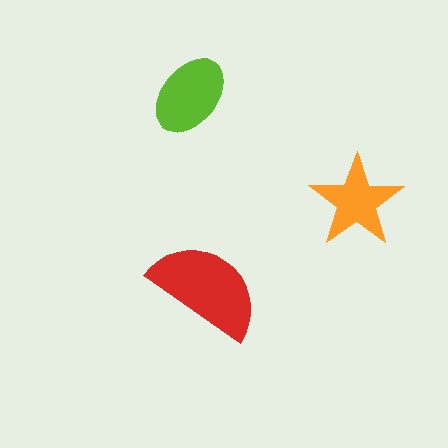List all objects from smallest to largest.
The orange star, the lime ellipse, the red semicircle.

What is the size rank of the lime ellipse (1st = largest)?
2nd.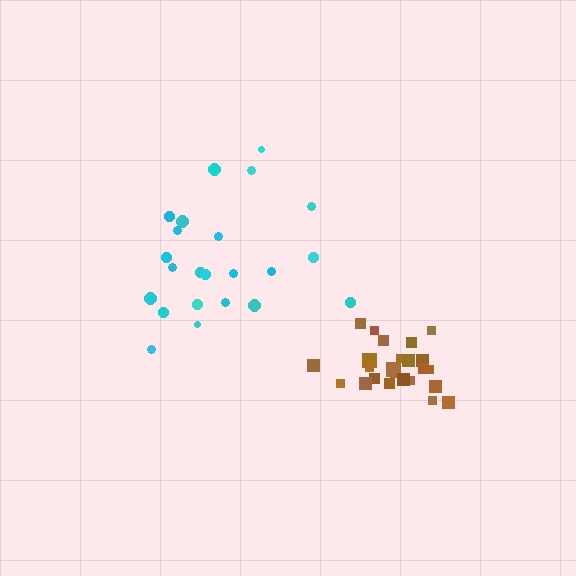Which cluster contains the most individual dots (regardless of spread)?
Brown (24).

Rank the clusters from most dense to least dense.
brown, cyan.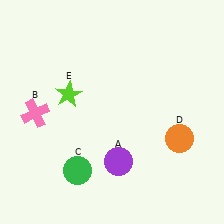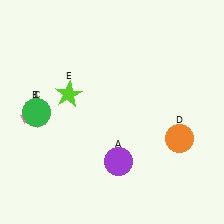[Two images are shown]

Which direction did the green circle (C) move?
The green circle (C) moved up.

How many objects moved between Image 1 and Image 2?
1 object moved between the two images.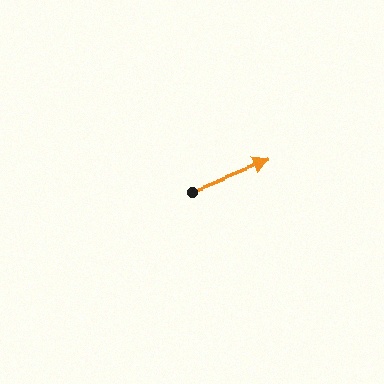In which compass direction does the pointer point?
East.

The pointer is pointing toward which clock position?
Roughly 2 o'clock.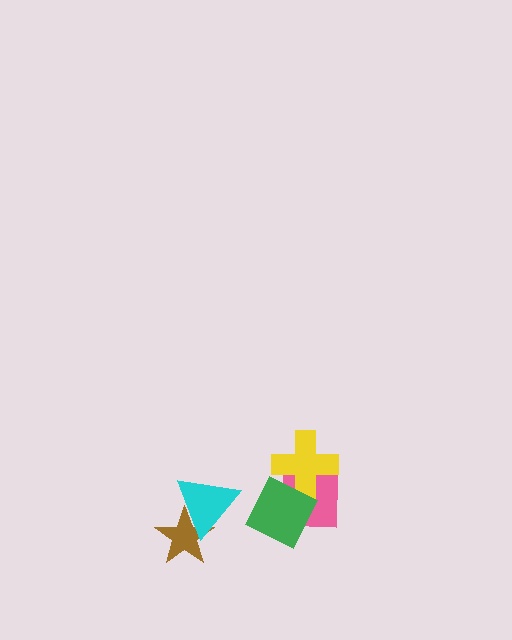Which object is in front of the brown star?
The cyan triangle is in front of the brown star.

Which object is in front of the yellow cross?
The green square is in front of the yellow cross.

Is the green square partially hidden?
No, no other shape covers it.